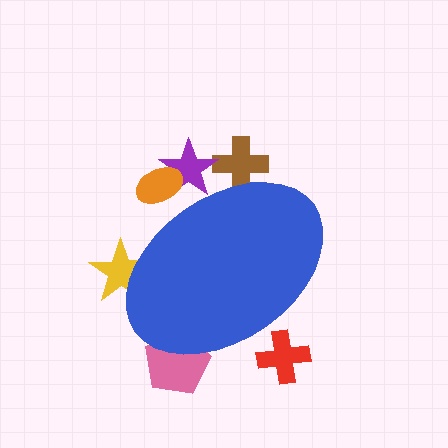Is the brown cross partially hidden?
Yes, the brown cross is partially hidden behind the blue ellipse.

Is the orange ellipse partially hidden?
Yes, the orange ellipse is partially hidden behind the blue ellipse.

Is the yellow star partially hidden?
Yes, the yellow star is partially hidden behind the blue ellipse.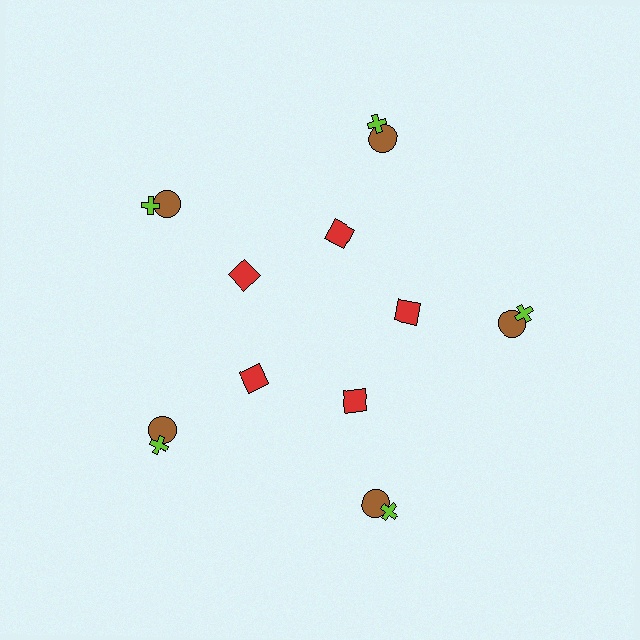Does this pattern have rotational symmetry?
Yes, this pattern has 5-fold rotational symmetry. It looks the same after rotating 72 degrees around the center.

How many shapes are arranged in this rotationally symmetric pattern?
There are 15 shapes, arranged in 5 groups of 3.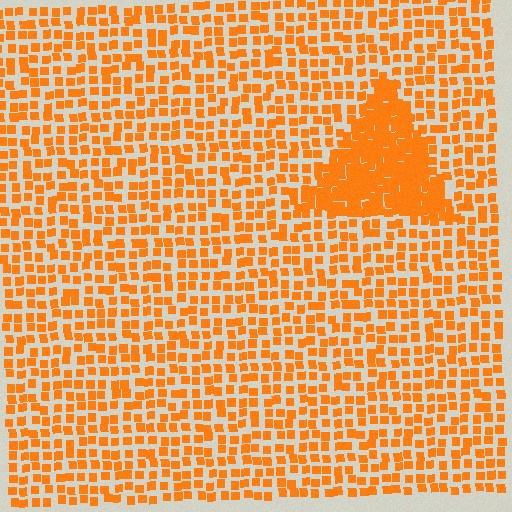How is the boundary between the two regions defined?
The boundary is defined by a change in element density (approximately 2.4x ratio). All elements are the same color, size, and shape.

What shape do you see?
I see a triangle.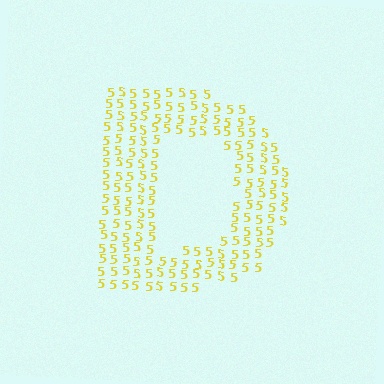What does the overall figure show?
The overall figure shows the letter D.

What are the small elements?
The small elements are digit 5's.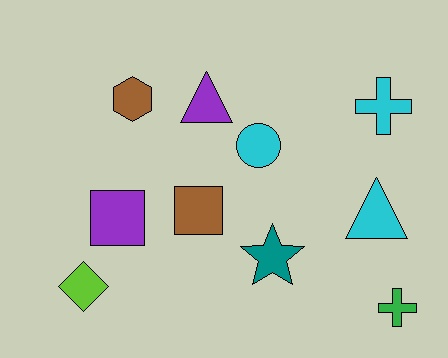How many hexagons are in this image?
There is 1 hexagon.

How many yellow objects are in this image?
There are no yellow objects.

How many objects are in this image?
There are 10 objects.